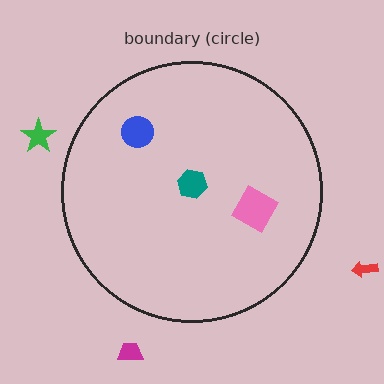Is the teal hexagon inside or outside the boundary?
Inside.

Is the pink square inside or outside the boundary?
Inside.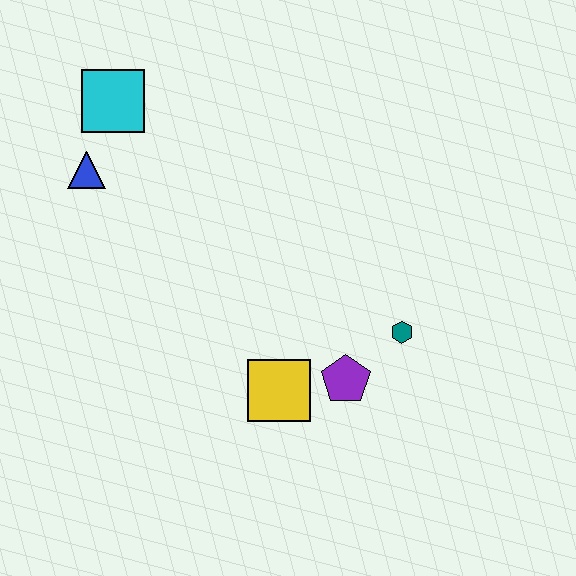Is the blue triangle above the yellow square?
Yes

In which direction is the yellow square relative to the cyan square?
The yellow square is below the cyan square.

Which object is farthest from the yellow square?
The cyan square is farthest from the yellow square.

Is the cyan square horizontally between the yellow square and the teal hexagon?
No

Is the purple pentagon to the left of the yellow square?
No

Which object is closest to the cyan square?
The blue triangle is closest to the cyan square.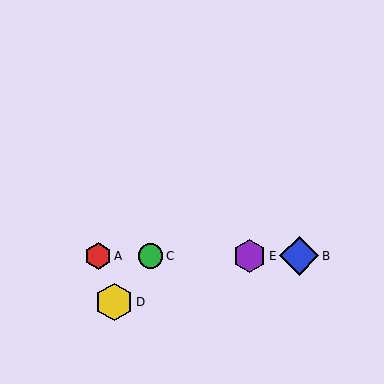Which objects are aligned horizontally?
Objects A, B, C, E are aligned horizontally.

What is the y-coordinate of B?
Object B is at y≈256.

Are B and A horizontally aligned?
Yes, both are at y≈256.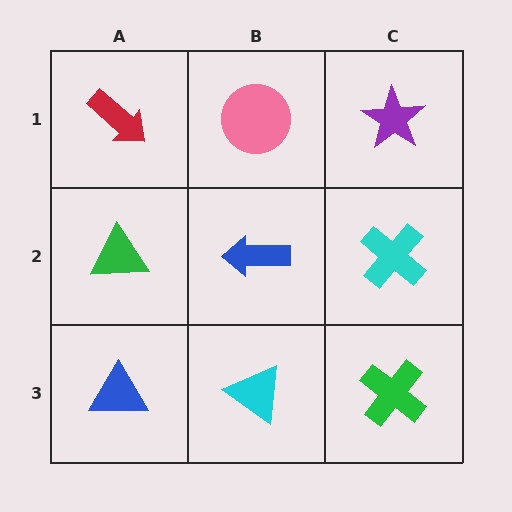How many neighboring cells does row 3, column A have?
2.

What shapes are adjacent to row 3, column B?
A blue arrow (row 2, column B), a blue triangle (row 3, column A), a green cross (row 3, column C).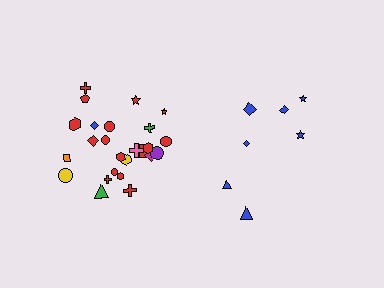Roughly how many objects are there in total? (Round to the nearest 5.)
Roughly 30 objects in total.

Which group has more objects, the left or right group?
The left group.